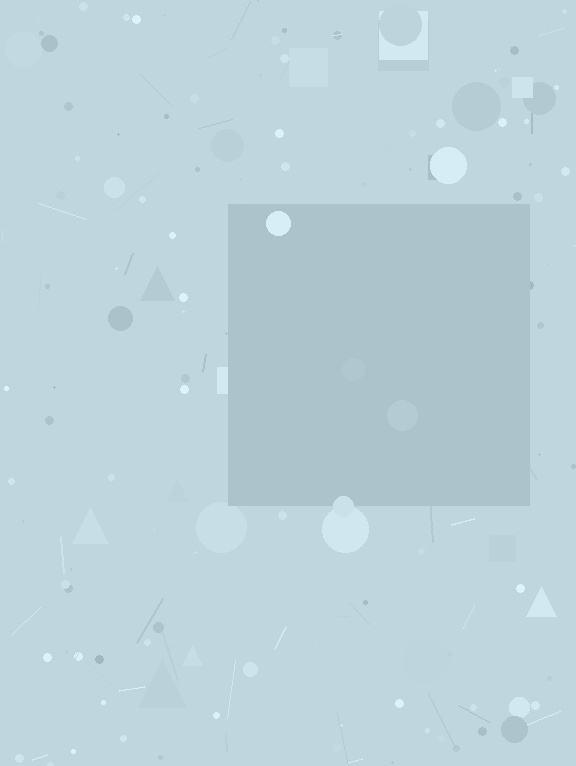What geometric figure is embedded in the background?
A square is embedded in the background.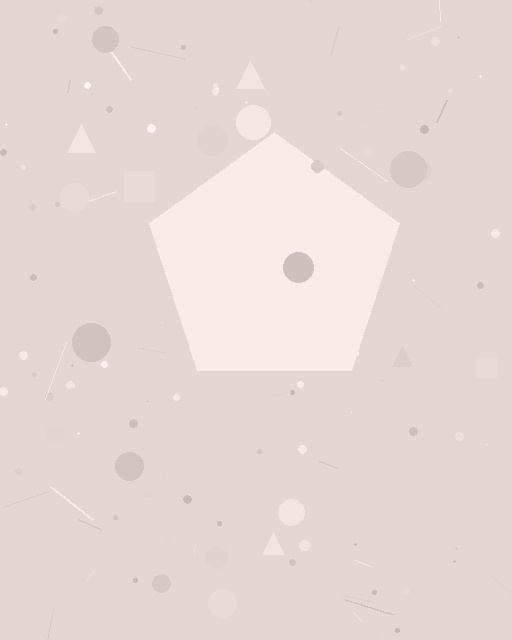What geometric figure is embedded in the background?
A pentagon is embedded in the background.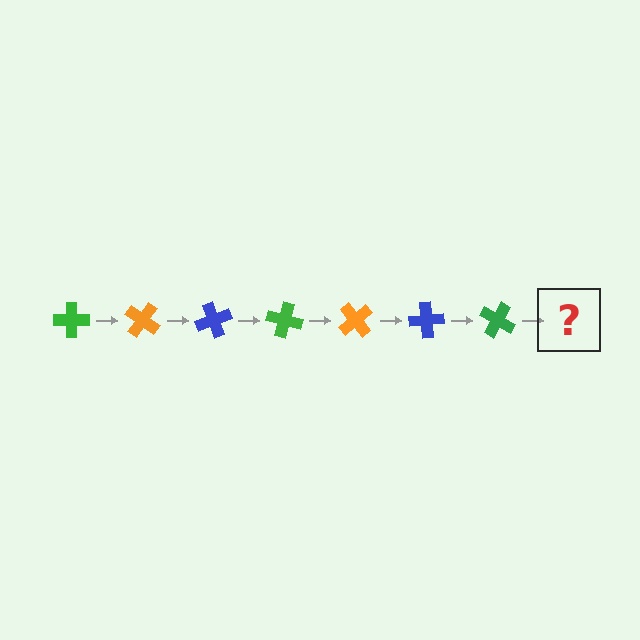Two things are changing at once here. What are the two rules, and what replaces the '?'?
The two rules are that it rotates 35 degrees each step and the color cycles through green, orange, and blue. The '?' should be an orange cross, rotated 245 degrees from the start.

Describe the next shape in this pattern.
It should be an orange cross, rotated 245 degrees from the start.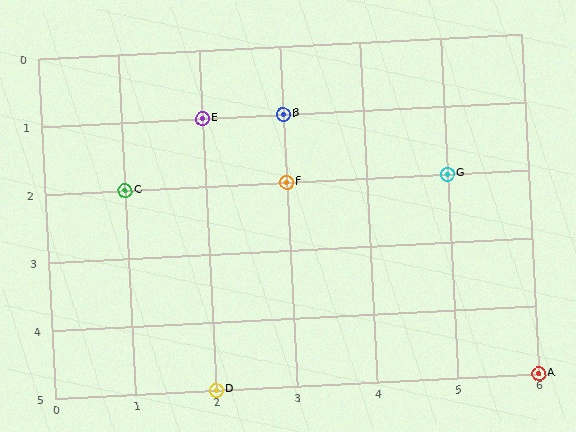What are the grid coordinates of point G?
Point G is at grid coordinates (5, 2).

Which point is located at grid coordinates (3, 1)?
Point B is at (3, 1).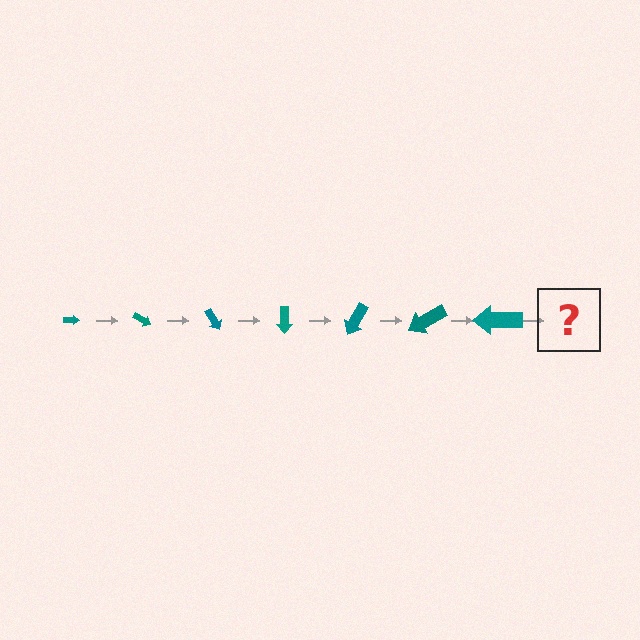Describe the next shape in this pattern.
It should be an arrow, larger than the previous one and rotated 210 degrees from the start.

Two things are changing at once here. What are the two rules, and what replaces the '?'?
The two rules are that the arrow grows larger each step and it rotates 30 degrees each step. The '?' should be an arrow, larger than the previous one and rotated 210 degrees from the start.